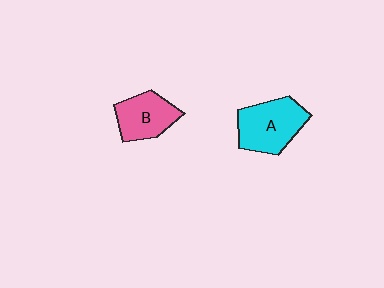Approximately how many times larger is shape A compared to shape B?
Approximately 1.3 times.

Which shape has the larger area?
Shape A (cyan).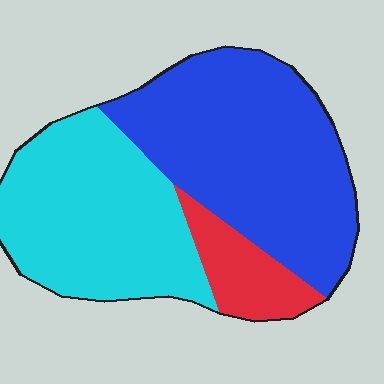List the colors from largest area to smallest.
From largest to smallest: blue, cyan, red.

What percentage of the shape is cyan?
Cyan covers 40% of the shape.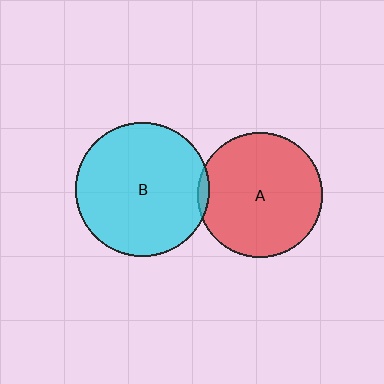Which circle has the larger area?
Circle B (cyan).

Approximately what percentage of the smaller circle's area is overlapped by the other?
Approximately 5%.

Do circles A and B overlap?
Yes.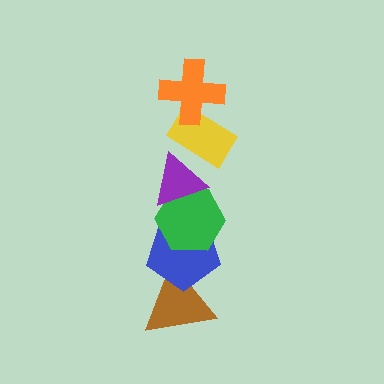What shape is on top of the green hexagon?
The purple triangle is on top of the green hexagon.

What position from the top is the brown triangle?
The brown triangle is 6th from the top.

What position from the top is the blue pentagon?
The blue pentagon is 5th from the top.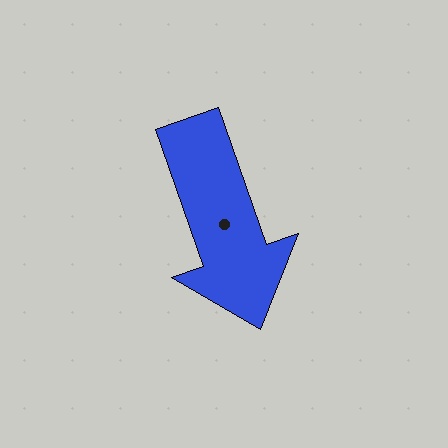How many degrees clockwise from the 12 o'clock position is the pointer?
Approximately 161 degrees.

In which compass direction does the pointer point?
South.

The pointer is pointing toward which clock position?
Roughly 5 o'clock.